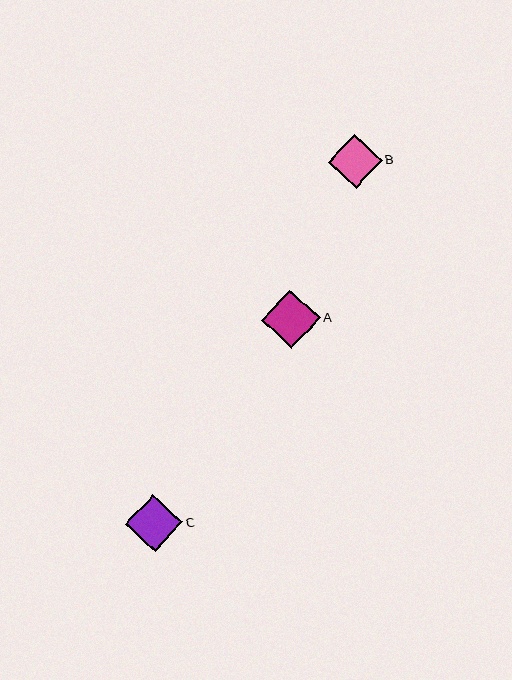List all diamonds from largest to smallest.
From largest to smallest: A, C, B.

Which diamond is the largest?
Diamond A is the largest with a size of approximately 59 pixels.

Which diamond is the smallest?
Diamond B is the smallest with a size of approximately 54 pixels.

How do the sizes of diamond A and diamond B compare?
Diamond A and diamond B are approximately the same size.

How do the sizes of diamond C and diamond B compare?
Diamond C and diamond B are approximately the same size.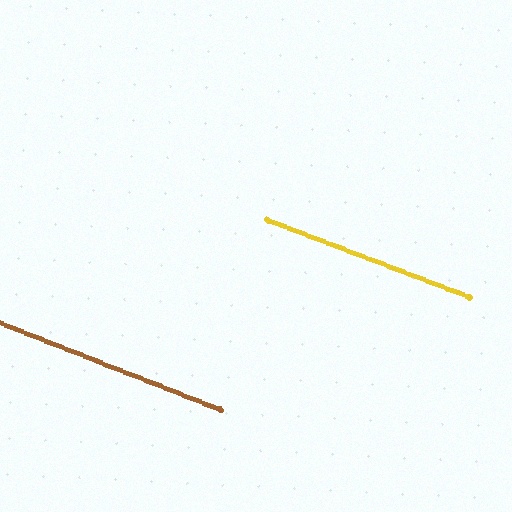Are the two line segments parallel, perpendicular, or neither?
Parallel — their directions differ by only 0.6°.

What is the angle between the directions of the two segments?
Approximately 1 degree.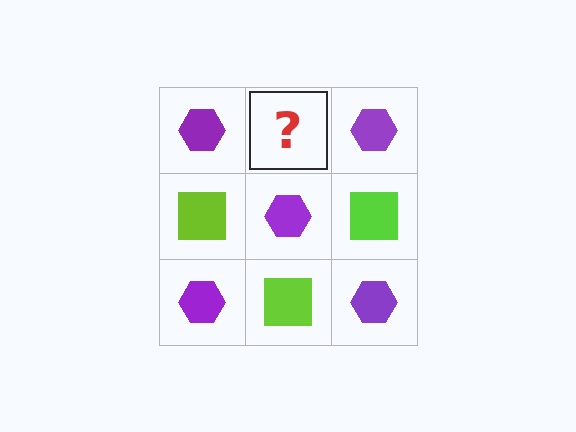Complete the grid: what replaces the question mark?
The question mark should be replaced with a lime square.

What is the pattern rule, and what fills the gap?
The rule is that it alternates purple hexagon and lime square in a checkerboard pattern. The gap should be filled with a lime square.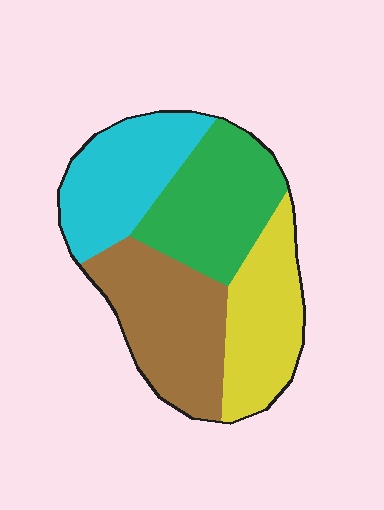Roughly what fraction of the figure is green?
Green takes up about one quarter (1/4) of the figure.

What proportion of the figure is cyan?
Cyan covers 23% of the figure.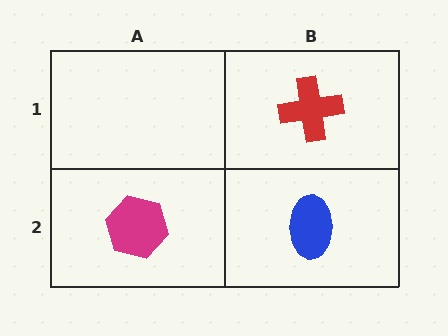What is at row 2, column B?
A blue ellipse.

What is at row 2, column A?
A magenta hexagon.